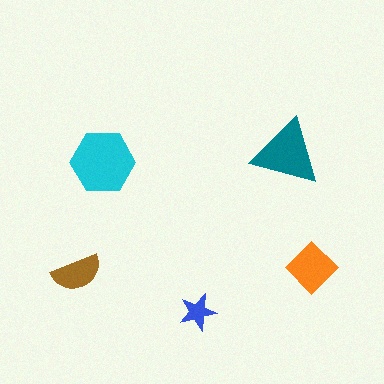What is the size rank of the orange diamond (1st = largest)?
3rd.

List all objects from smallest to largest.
The blue star, the brown semicircle, the orange diamond, the teal triangle, the cyan hexagon.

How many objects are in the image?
There are 5 objects in the image.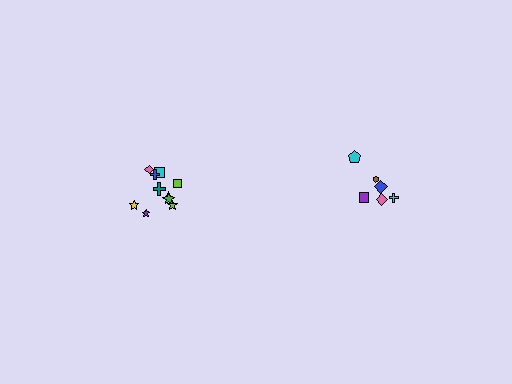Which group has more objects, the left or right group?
The left group.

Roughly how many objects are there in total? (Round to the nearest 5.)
Roughly 15 objects in total.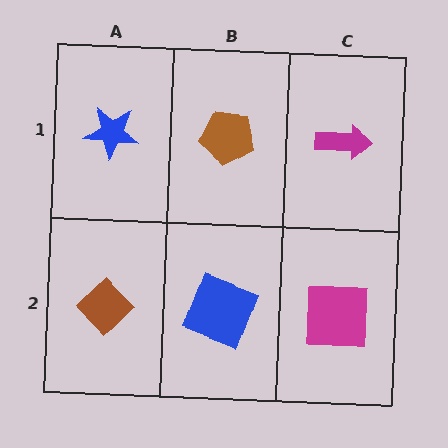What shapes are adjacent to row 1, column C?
A magenta square (row 2, column C), a brown pentagon (row 1, column B).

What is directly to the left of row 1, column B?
A blue star.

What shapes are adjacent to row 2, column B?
A brown pentagon (row 1, column B), a brown diamond (row 2, column A), a magenta square (row 2, column C).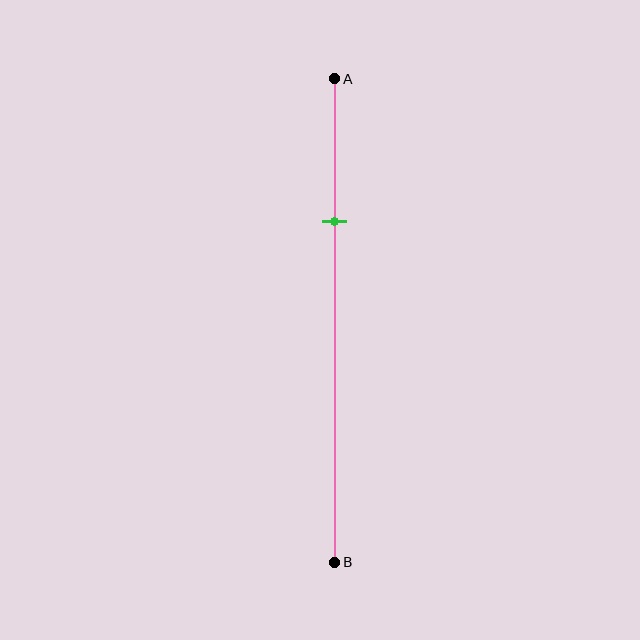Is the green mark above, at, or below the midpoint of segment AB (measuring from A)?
The green mark is above the midpoint of segment AB.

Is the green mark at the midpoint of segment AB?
No, the mark is at about 30% from A, not at the 50% midpoint.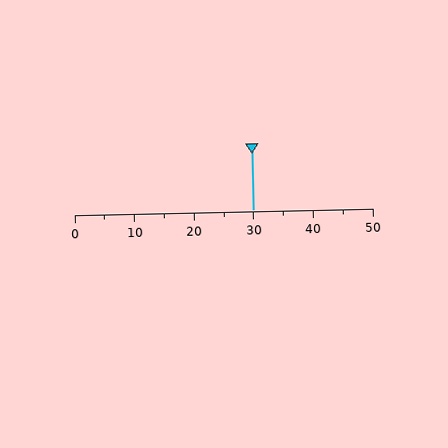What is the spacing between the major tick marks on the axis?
The major ticks are spaced 10 apart.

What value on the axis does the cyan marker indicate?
The marker indicates approximately 30.